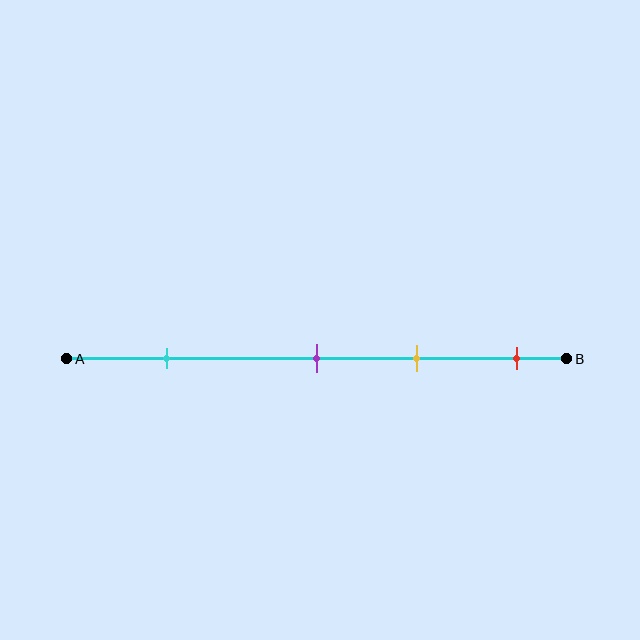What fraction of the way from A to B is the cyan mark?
The cyan mark is approximately 20% (0.2) of the way from A to B.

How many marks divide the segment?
There are 4 marks dividing the segment.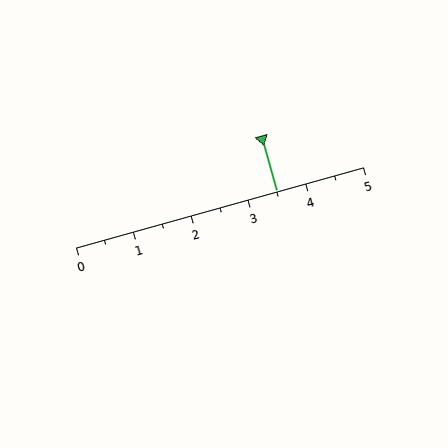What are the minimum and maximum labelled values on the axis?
The axis runs from 0 to 5.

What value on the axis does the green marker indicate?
The marker indicates approximately 3.5.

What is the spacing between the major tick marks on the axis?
The major ticks are spaced 1 apart.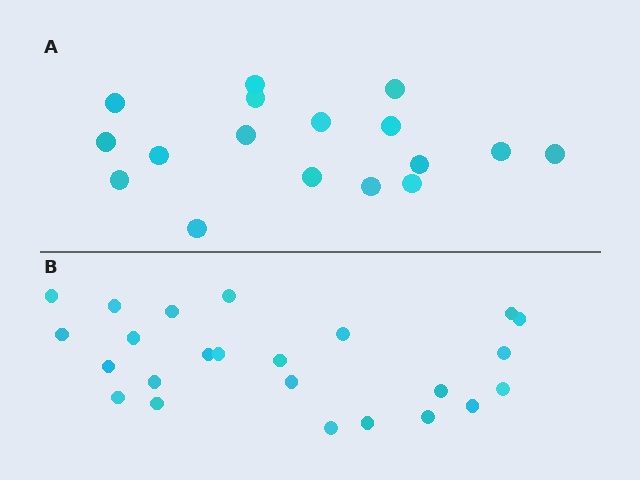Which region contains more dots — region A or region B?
Region B (the bottom region) has more dots.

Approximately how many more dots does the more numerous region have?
Region B has roughly 8 or so more dots than region A.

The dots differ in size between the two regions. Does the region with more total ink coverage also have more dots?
No. Region A has more total ink coverage because its dots are larger, but region B actually contains more individual dots. Total area can be misleading — the number of items is what matters here.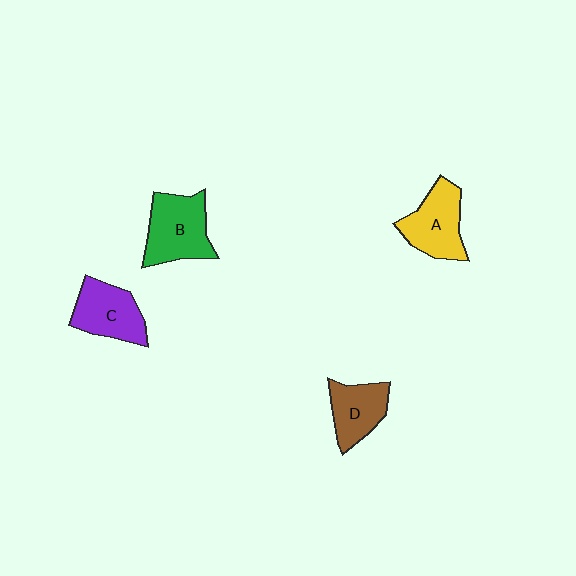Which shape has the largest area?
Shape B (green).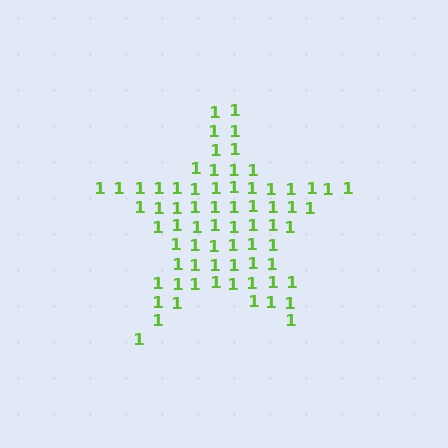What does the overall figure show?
The overall figure shows a star.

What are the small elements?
The small elements are digit 1's.